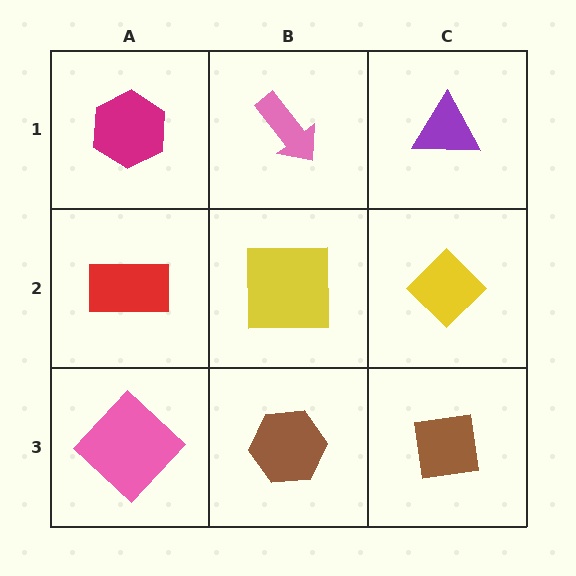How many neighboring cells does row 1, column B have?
3.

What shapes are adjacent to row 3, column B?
A yellow square (row 2, column B), a pink diamond (row 3, column A), a brown square (row 3, column C).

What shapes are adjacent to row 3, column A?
A red rectangle (row 2, column A), a brown hexagon (row 3, column B).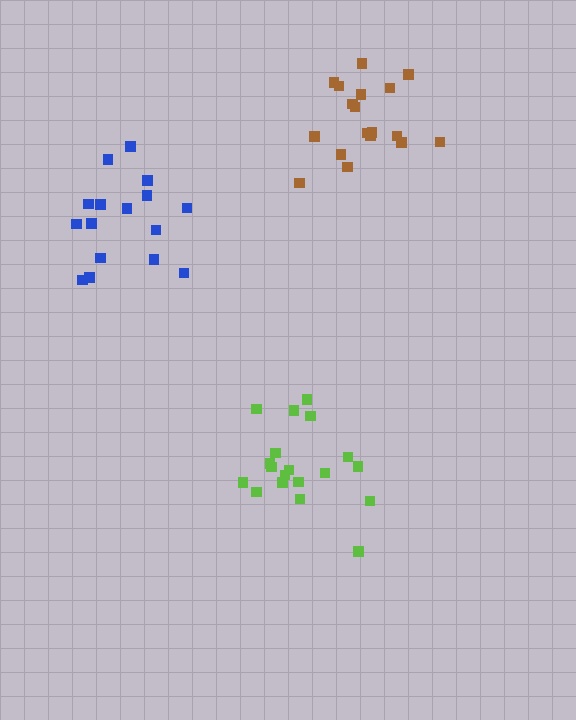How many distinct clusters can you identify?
There are 3 distinct clusters.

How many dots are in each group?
Group 1: 19 dots, Group 2: 16 dots, Group 3: 18 dots (53 total).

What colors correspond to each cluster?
The clusters are colored: lime, blue, brown.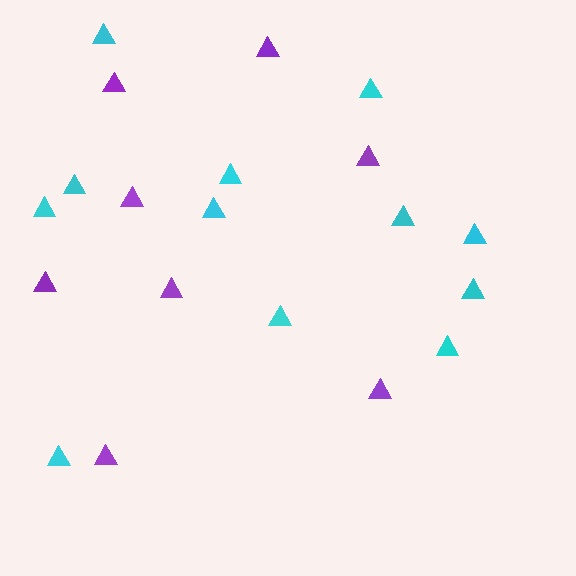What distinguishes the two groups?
There are 2 groups: one group of purple triangles (8) and one group of cyan triangles (12).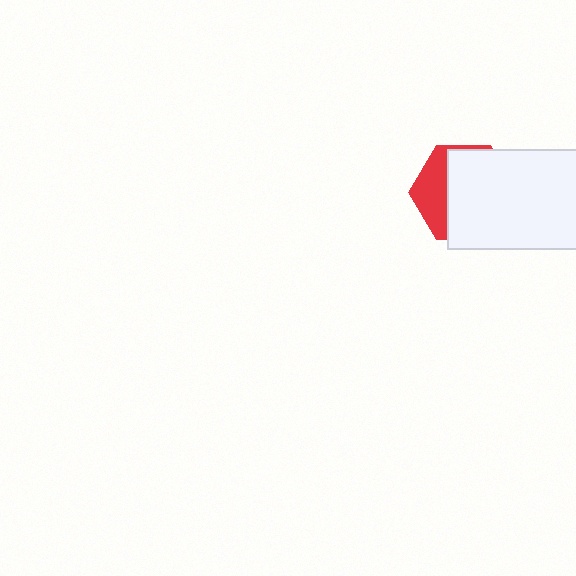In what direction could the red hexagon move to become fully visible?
The red hexagon could move left. That would shift it out from behind the white rectangle entirely.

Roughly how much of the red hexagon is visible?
A small part of it is visible (roughly 33%).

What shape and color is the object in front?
The object in front is a white rectangle.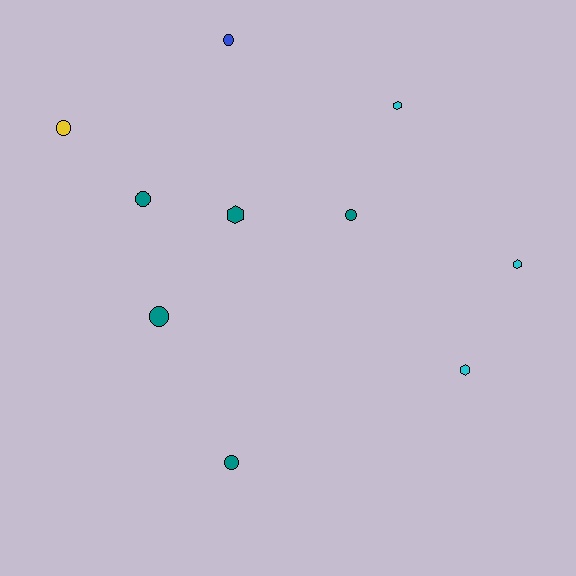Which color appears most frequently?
Teal, with 5 objects.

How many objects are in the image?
There are 10 objects.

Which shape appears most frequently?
Circle, with 6 objects.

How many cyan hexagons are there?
There are 3 cyan hexagons.